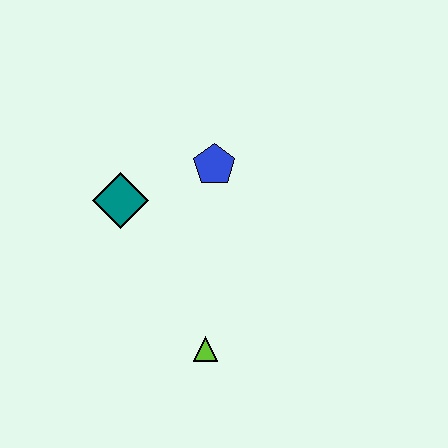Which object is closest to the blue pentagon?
The teal diamond is closest to the blue pentagon.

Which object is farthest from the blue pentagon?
The lime triangle is farthest from the blue pentagon.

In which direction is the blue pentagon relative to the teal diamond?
The blue pentagon is to the right of the teal diamond.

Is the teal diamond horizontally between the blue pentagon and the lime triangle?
No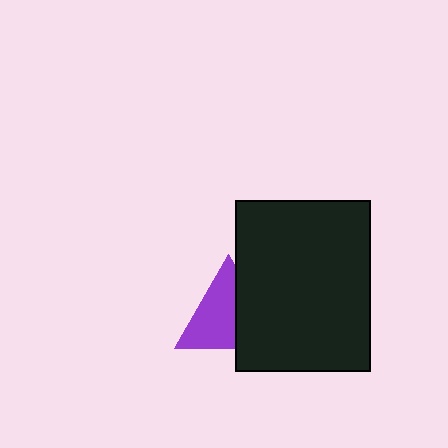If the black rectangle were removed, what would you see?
You would see the complete purple triangle.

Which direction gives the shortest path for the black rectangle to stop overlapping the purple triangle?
Moving right gives the shortest separation.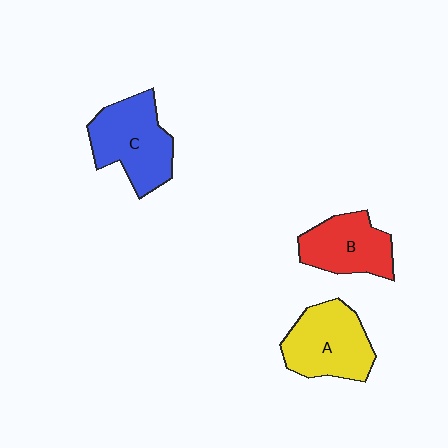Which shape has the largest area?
Shape C (blue).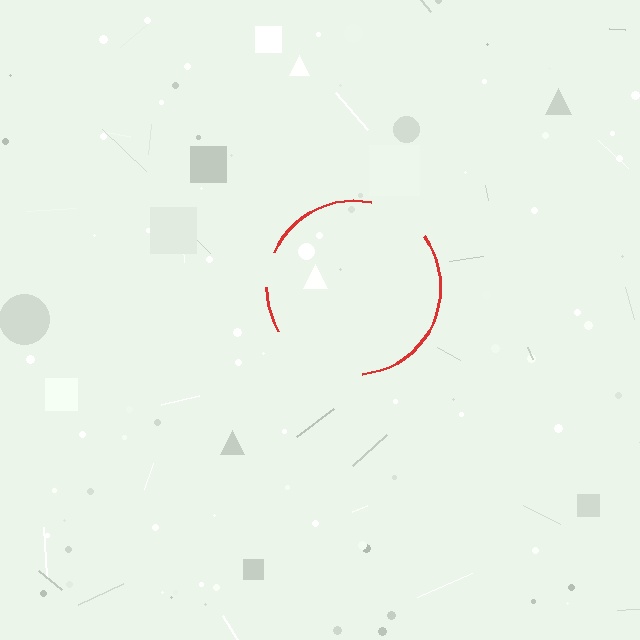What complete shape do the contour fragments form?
The contour fragments form a circle.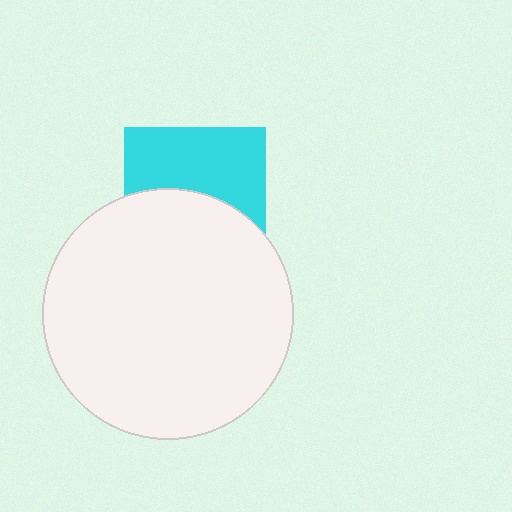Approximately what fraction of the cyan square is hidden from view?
Roughly 50% of the cyan square is hidden behind the white circle.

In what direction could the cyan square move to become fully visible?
The cyan square could move up. That would shift it out from behind the white circle entirely.